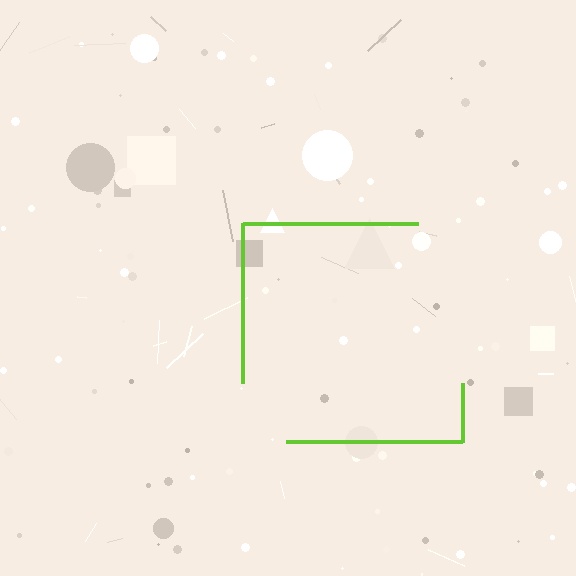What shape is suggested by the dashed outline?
The dashed outline suggests a square.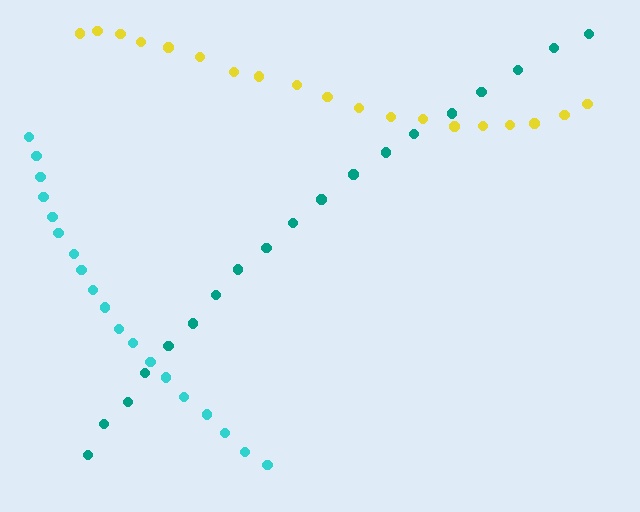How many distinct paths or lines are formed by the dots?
There are 3 distinct paths.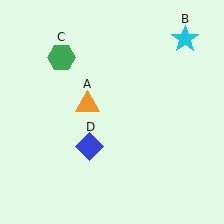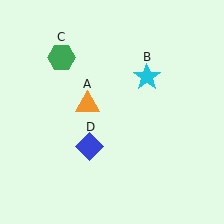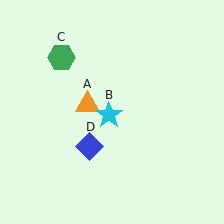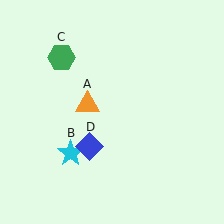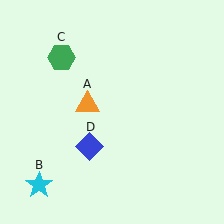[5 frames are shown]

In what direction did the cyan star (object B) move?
The cyan star (object B) moved down and to the left.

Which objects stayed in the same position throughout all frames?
Orange triangle (object A) and green hexagon (object C) and blue diamond (object D) remained stationary.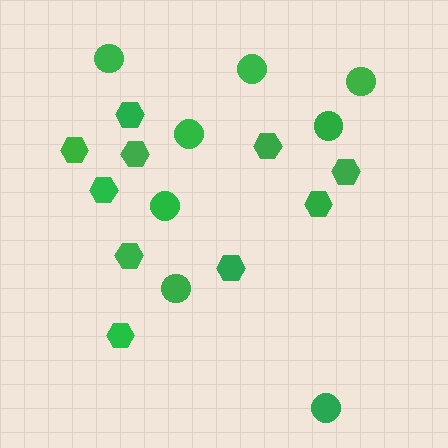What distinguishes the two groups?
There are 2 groups: one group of hexagons (10) and one group of circles (8).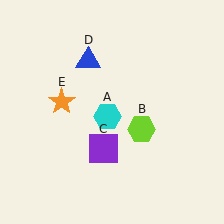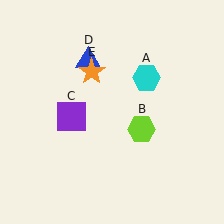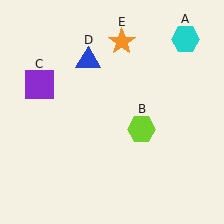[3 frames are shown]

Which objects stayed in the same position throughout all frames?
Lime hexagon (object B) and blue triangle (object D) remained stationary.